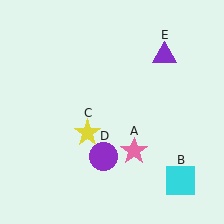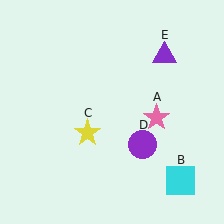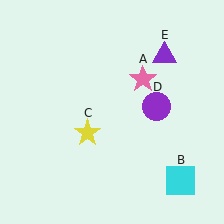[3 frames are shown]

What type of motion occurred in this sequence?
The pink star (object A), purple circle (object D) rotated counterclockwise around the center of the scene.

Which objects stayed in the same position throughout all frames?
Cyan square (object B) and yellow star (object C) and purple triangle (object E) remained stationary.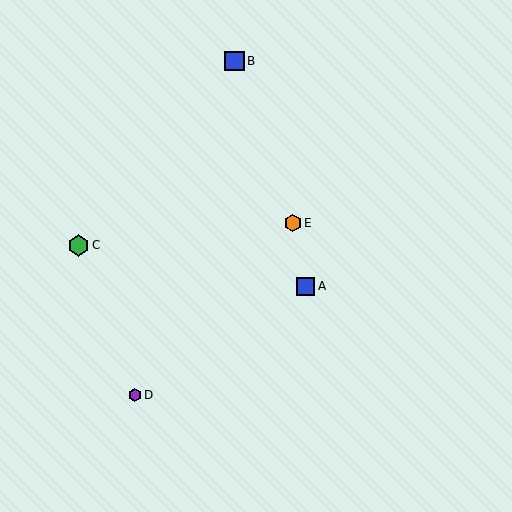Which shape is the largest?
The green hexagon (labeled C) is the largest.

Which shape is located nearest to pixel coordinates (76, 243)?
The green hexagon (labeled C) at (79, 245) is nearest to that location.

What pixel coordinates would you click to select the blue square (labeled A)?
Click at (306, 286) to select the blue square A.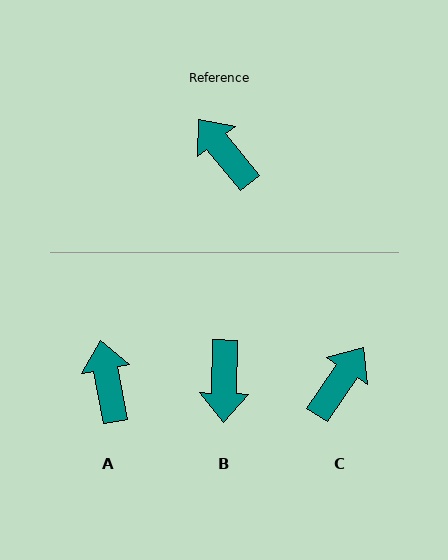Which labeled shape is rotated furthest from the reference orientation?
B, about 140 degrees away.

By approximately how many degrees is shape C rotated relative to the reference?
Approximately 73 degrees clockwise.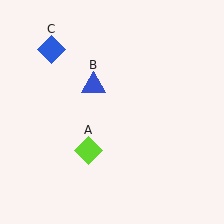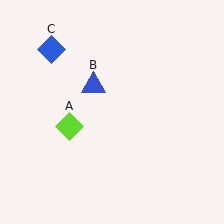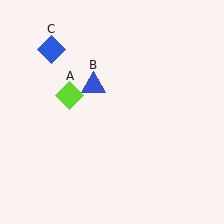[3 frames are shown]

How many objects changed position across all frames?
1 object changed position: lime diamond (object A).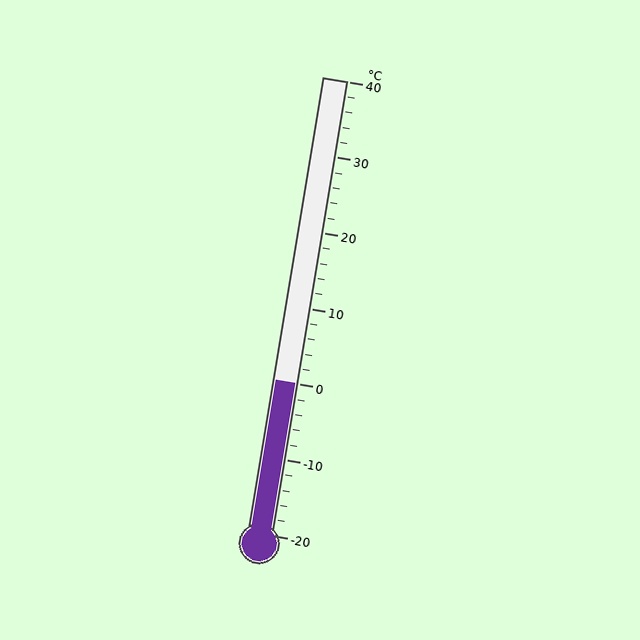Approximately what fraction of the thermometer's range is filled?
The thermometer is filled to approximately 35% of its range.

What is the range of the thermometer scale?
The thermometer scale ranges from -20°C to 40°C.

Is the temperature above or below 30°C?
The temperature is below 30°C.